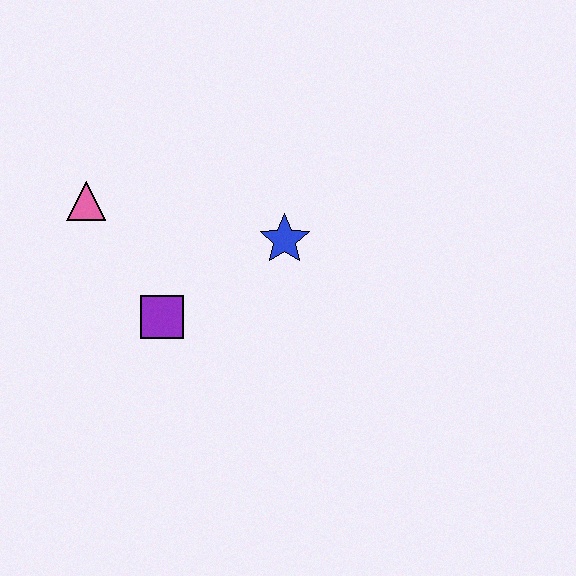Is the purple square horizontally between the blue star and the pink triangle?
Yes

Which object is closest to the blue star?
The purple square is closest to the blue star.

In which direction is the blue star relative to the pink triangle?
The blue star is to the right of the pink triangle.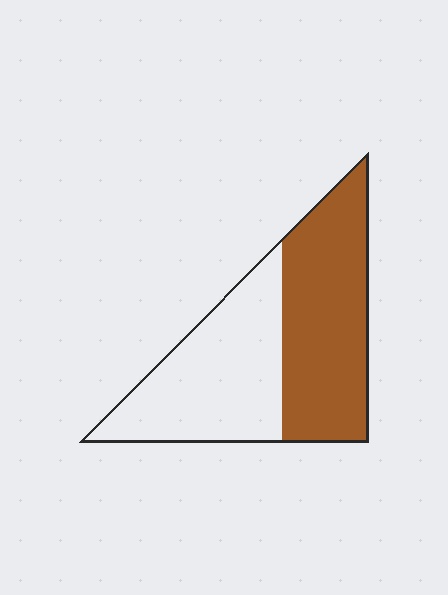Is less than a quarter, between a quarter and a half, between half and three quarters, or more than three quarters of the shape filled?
Between half and three quarters.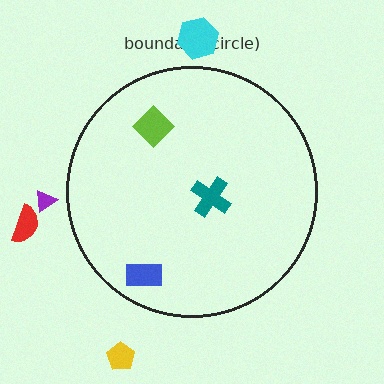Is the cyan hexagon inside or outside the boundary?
Outside.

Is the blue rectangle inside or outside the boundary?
Inside.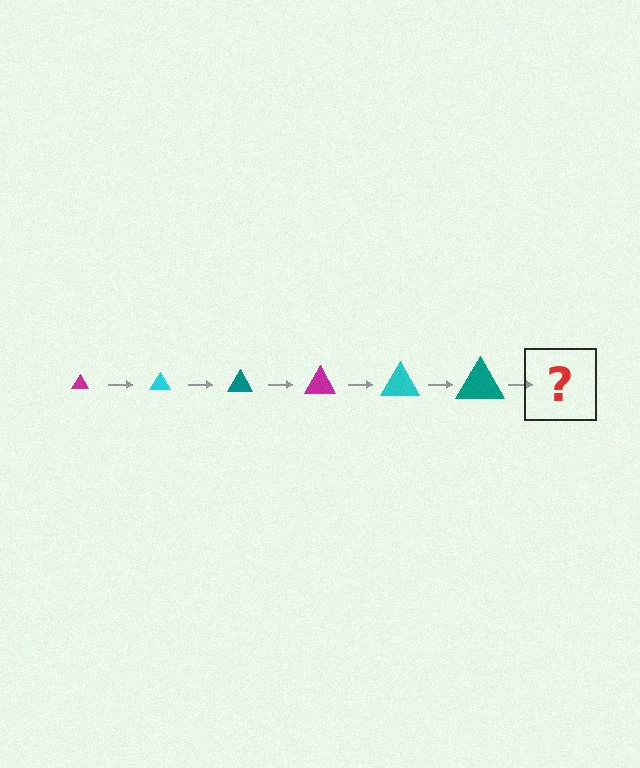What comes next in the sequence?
The next element should be a magenta triangle, larger than the previous one.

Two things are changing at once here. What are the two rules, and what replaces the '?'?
The two rules are that the triangle grows larger each step and the color cycles through magenta, cyan, and teal. The '?' should be a magenta triangle, larger than the previous one.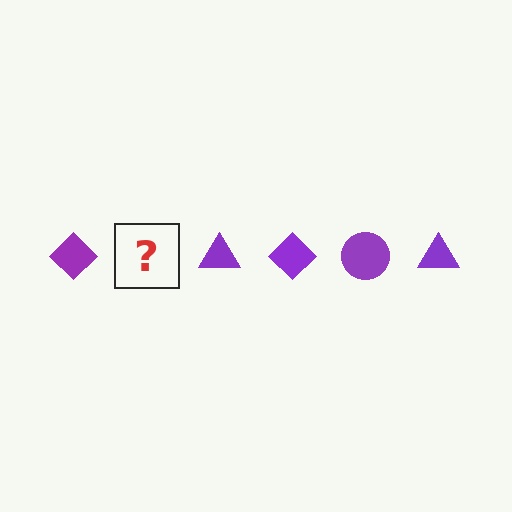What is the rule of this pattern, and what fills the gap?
The rule is that the pattern cycles through diamond, circle, triangle shapes in purple. The gap should be filled with a purple circle.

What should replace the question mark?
The question mark should be replaced with a purple circle.